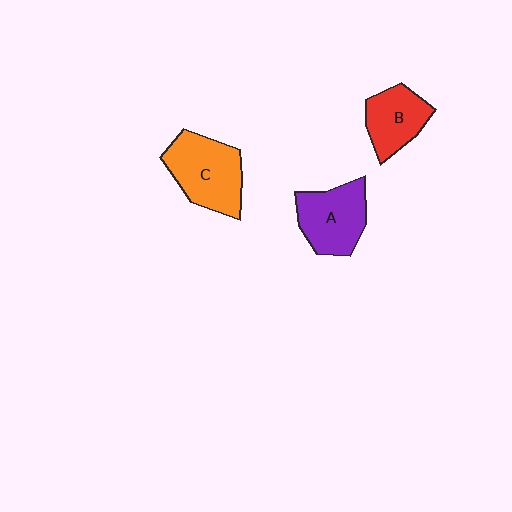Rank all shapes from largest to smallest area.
From largest to smallest: C (orange), A (purple), B (red).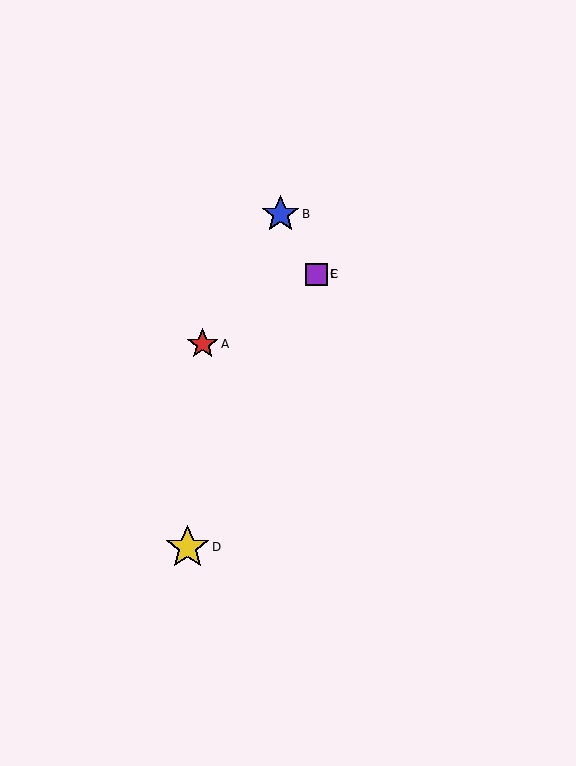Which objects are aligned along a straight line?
Objects C, D, E are aligned along a straight line.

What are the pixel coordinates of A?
Object A is at (203, 344).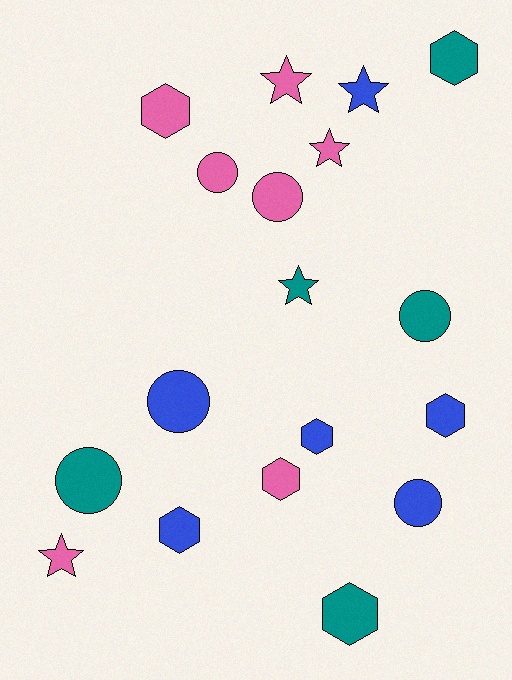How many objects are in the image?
There are 18 objects.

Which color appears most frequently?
Pink, with 7 objects.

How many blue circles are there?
There are 2 blue circles.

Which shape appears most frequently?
Hexagon, with 7 objects.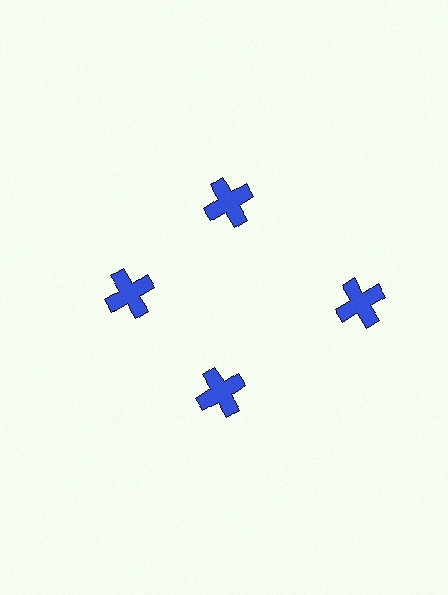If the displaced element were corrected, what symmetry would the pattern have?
It would have 4-fold rotational symmetry — the pattern would map onto itself every 90 degrees.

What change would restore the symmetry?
The symmetry would be restored by moving it inward, back onto the ring so that all 4 crosses sit at equal angles and equal distance from the center.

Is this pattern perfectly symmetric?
No. The 4 blue crosses are arranged in a ring, but one element near the 3 o'clock position is pushed outward from the center, breaking the 4-fold rotational symmetry.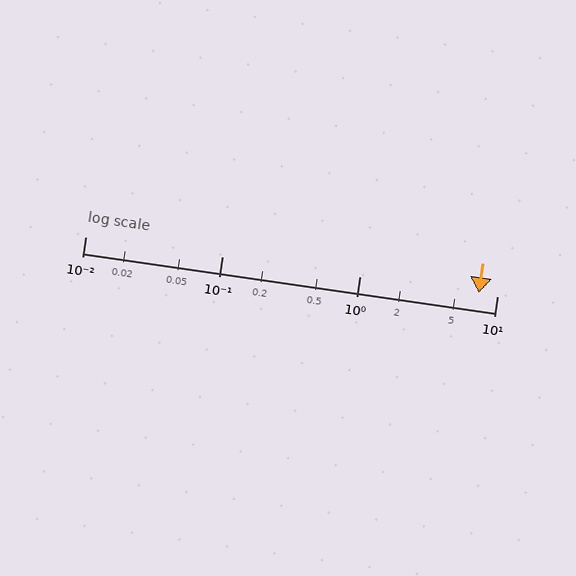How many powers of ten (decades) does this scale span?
The scale spans 3 decades, from 0.01 to 10.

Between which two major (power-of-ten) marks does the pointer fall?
The pointer is between 1 and 10.